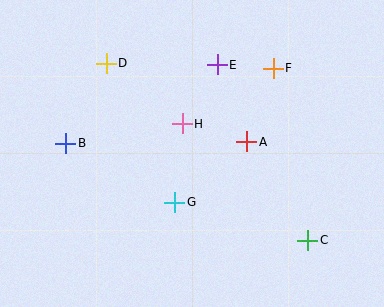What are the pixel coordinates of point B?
Point B is at (66, 143).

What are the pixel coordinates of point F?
Point F is at (273, 68).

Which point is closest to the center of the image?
Point H at (182, 124) is closest to the center.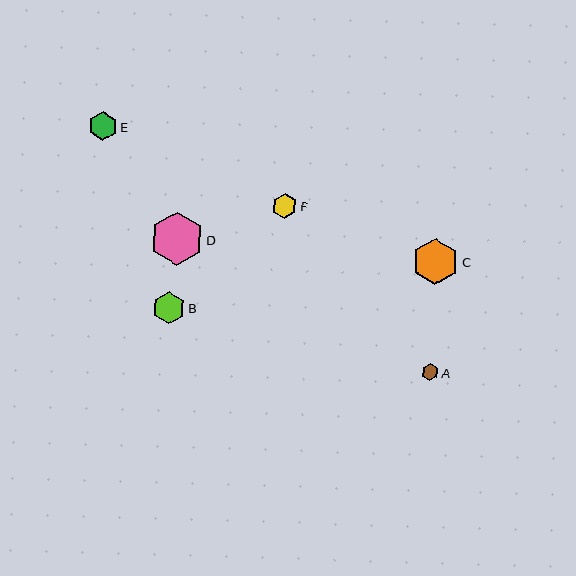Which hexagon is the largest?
Hexagon D is the largest with a size of approximately 54 pixels.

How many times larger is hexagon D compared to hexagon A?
Hexagon D is approximately 3.2 times the size of hexagon A.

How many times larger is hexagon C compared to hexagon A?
Hexagon C is approximately 2.8 times the size of hexagon A.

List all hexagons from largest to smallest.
From largest to smallest: D, C, B, E, F, A.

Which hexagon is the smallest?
Hexagon A is the smallest with a size of approximately 17 pixels.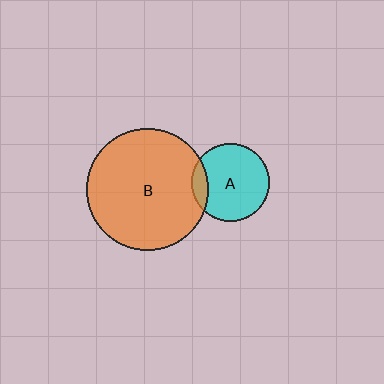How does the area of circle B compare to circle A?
Approximately 2.4 times.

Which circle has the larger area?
Circle B (orange).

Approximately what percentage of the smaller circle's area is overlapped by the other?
Approximately 15%.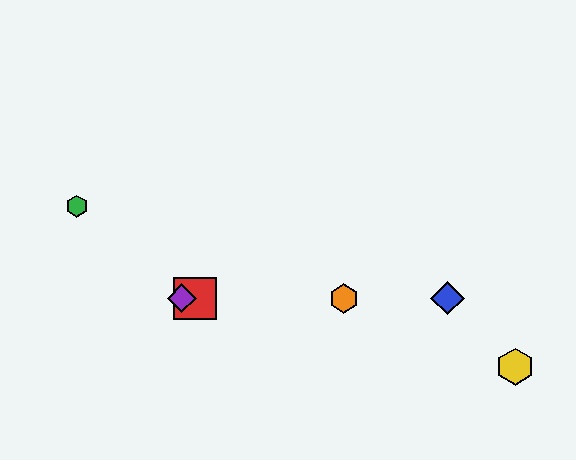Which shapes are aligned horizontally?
The red square, the blue diamond, the purple diamond, the orange hexagon are aligned horizontally.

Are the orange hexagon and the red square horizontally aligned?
Yes, both are at y≈298.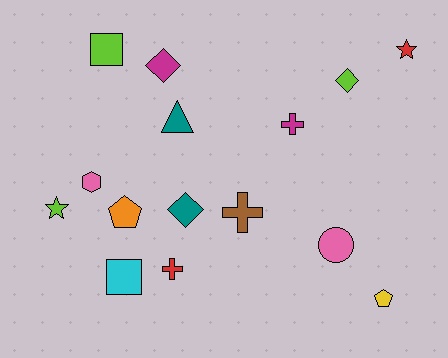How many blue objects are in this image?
There are no blue objects.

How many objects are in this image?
There are 15 objects.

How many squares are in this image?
There are 2 squares.